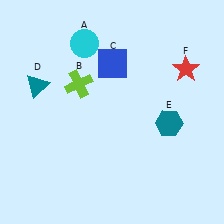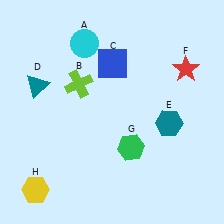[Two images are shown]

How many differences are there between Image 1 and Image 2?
There are 2 differences between the two images.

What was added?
A green hexagon (G), a yellow hexagon (H) were added in Image 2.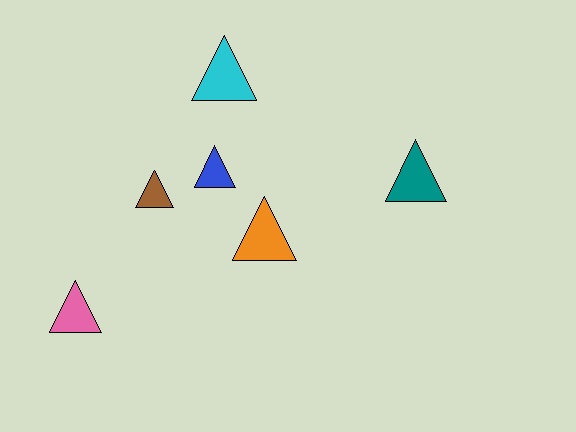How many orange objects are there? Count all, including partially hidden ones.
There is 1 orange object.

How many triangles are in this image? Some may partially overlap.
There are 6 triangles.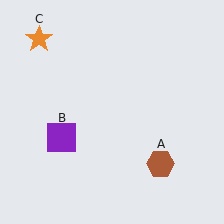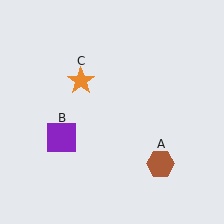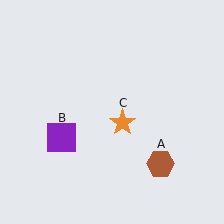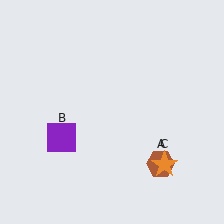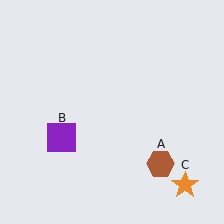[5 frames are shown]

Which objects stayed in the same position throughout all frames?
Brown hexagon (object A) and purple square (object B) remained stationary.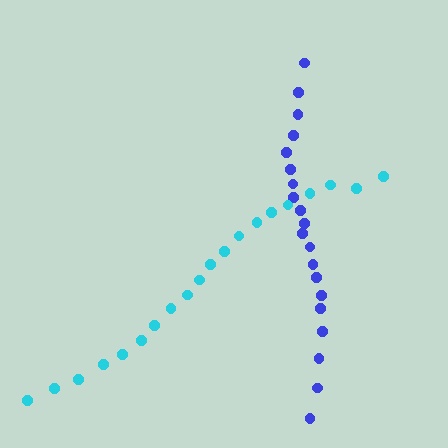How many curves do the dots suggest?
There are 2 distinct paths.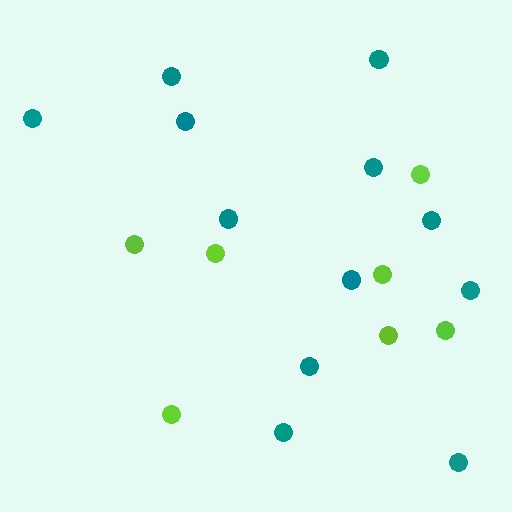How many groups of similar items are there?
There are 2 groups: one group of lime circles (7) and one group of teal circles (12).